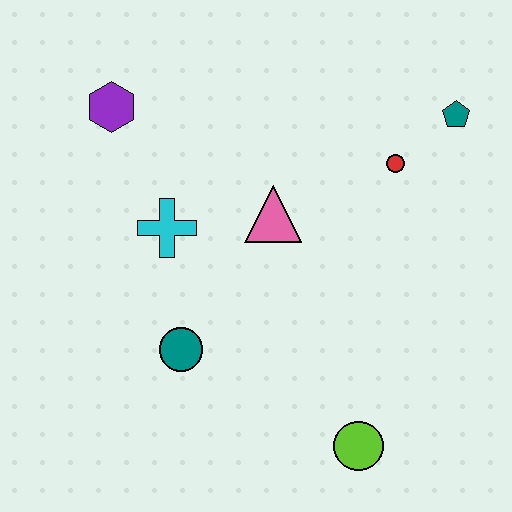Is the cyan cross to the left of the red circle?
Yes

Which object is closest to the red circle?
The teal pentagon is closest to the red circle.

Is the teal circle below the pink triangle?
Yes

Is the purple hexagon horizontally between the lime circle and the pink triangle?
No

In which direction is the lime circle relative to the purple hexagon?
The lime circle is below the purple hexagon.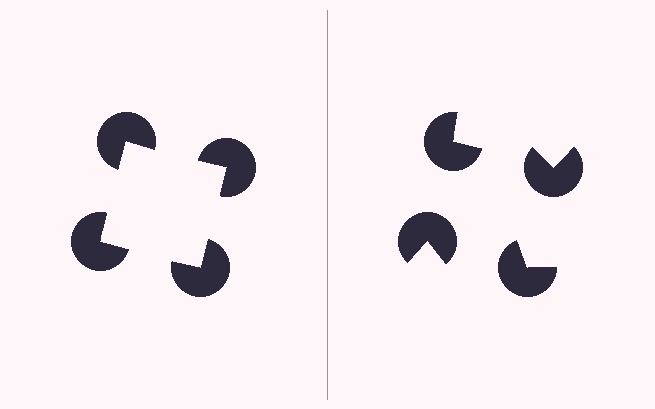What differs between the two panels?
The pac-man discs are positioned identically on both sides; only the wedge orientations differ. On the left they align to a square; on the right they are misaligned.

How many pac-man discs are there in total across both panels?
8 — 4 on each side.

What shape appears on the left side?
An illusory square.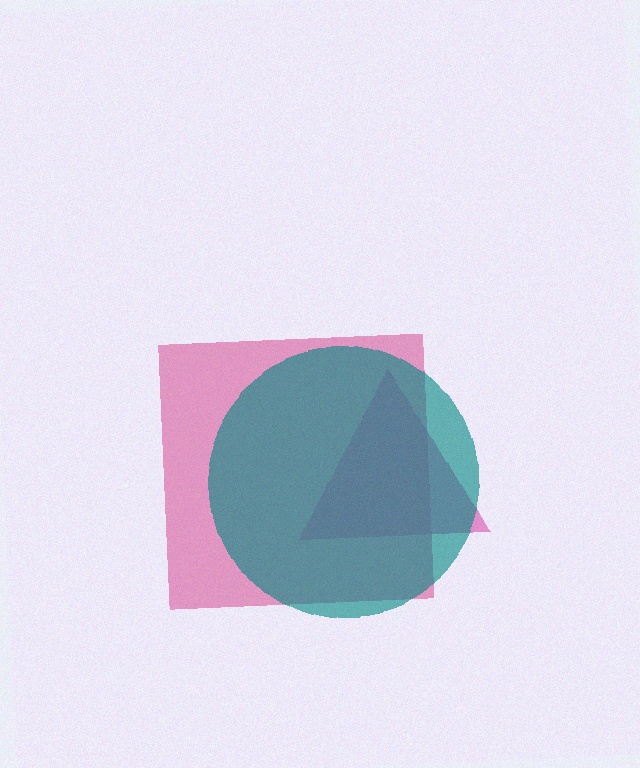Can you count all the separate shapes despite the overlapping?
Yes, there are 3 separate shapes.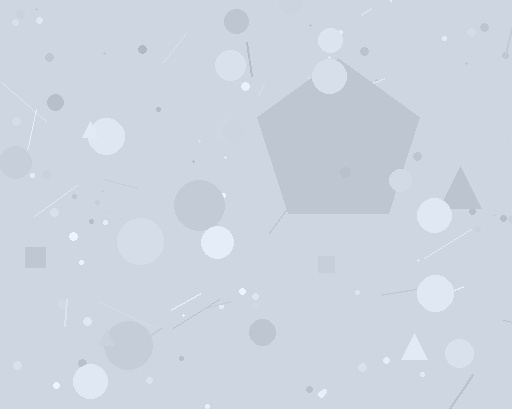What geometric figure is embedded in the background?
A pentagon is embedded in the background.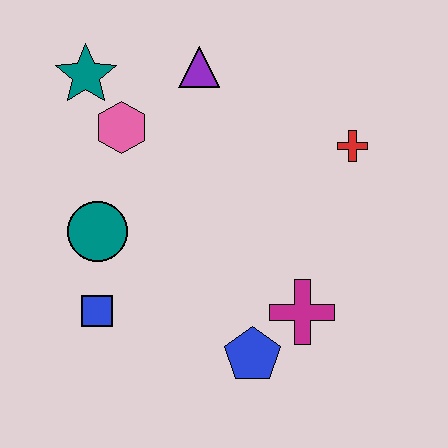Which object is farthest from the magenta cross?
The teal star is farthest from the magenta cross.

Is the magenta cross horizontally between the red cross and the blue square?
Yes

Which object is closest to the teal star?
The pink hexagon is closest to the teal star.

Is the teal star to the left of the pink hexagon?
Yes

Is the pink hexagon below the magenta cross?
No